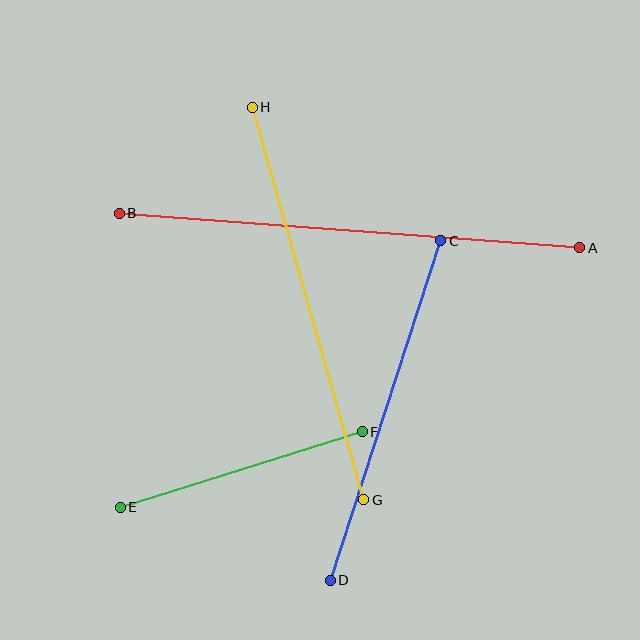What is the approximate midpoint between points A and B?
The midpoint is at approximately (349, 230) pixels.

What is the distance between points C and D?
The distance is approximately 357 pixels.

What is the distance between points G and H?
The distance is approximately 408 pixels.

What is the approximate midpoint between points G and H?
The midpoint is at approximately (308, 304) pixels.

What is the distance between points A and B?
The distance is approximately 462 pixels.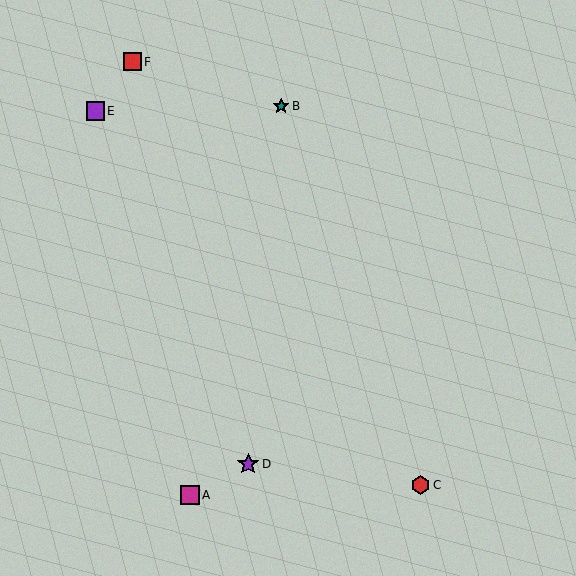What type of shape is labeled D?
Shape D is a purple star.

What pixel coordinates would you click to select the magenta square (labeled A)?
Click at (190, 495) to select the magenta square A.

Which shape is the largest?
The purple star (labeled D) is the largest.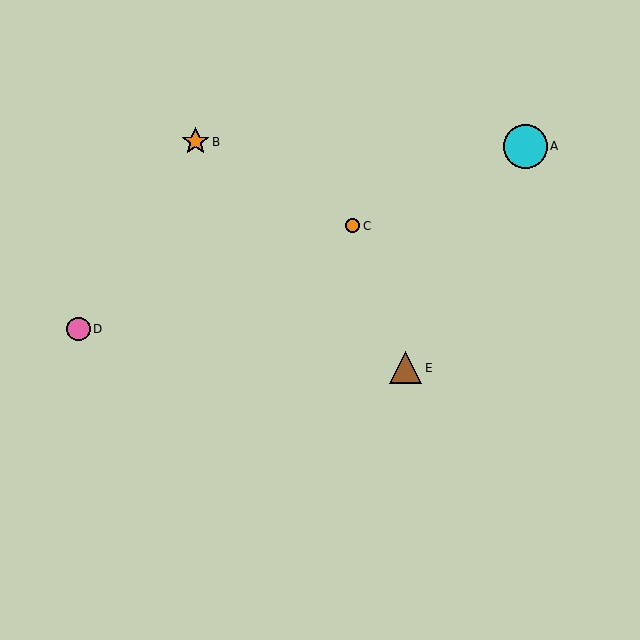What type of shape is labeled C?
Shape C is an orange circle.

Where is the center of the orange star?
The center of the orange star is at (196, 142).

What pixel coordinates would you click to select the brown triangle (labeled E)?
Click at (406, 368) to select the brown triangle E.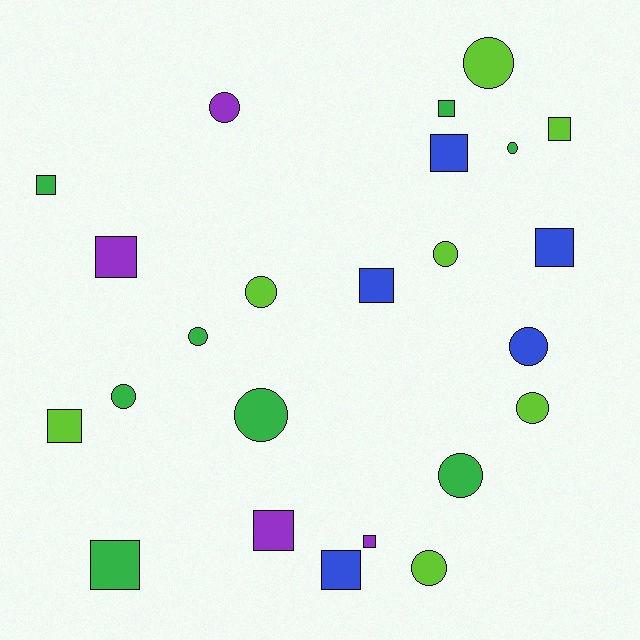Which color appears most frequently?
Green, with 8 objects.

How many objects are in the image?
There are 24 objects.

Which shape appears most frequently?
Square, with 12 objects.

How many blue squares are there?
There are 4 blue squares.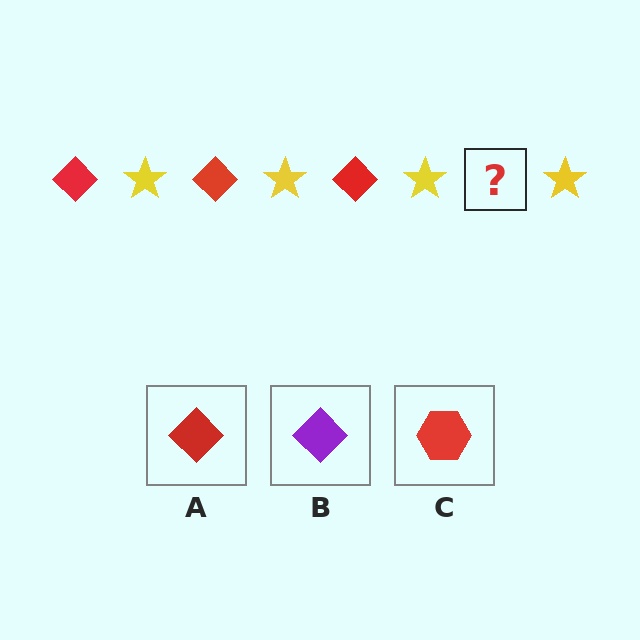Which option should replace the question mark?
Option A.